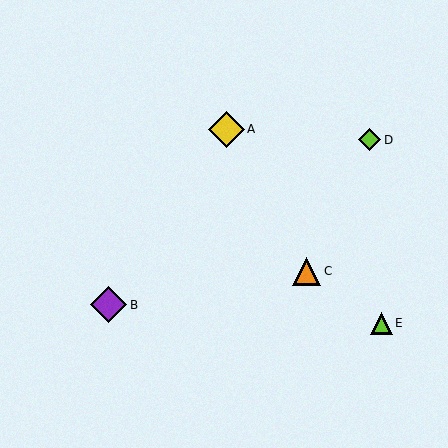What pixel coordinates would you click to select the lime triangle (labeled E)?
Click at (381, 323) to select the lime triangle E.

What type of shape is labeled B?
Shape B is a purple diamond.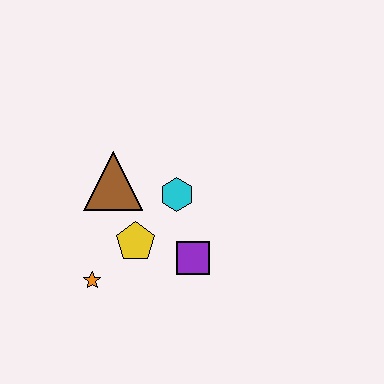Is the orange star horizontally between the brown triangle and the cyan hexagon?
No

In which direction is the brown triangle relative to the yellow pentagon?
The brown triangle is above the yellow pentagon.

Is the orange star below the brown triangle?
Yes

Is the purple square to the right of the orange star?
Yes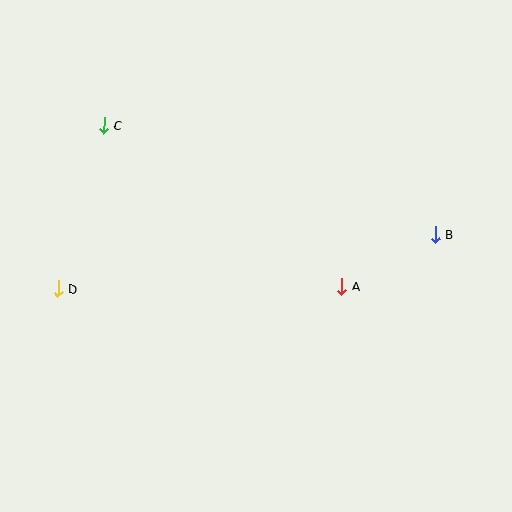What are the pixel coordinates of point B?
Point B is at (435, 235).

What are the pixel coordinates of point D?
Point D is at (58, 289).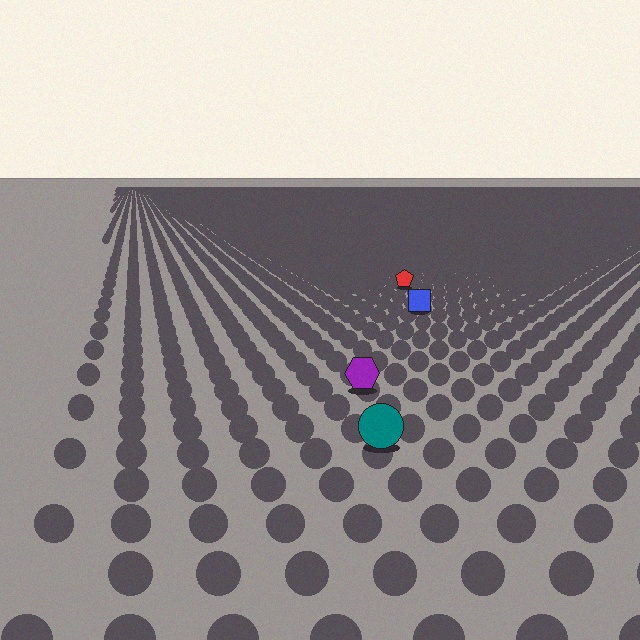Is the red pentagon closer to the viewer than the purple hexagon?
No. The purple hexagon is closer — you can tell from the texture gradient: the ground texture is coarser near it.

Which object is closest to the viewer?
The teal circle is closest. The texture marks near it are larger and more spread out.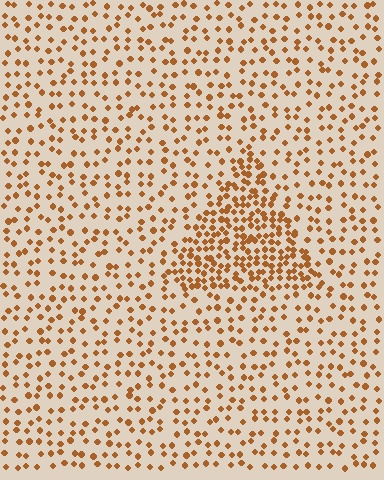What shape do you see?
I see a triangle.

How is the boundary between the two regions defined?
The boundary is defined by a change in element density (approximately 2.3x ratio). All elements are the same color, size, and shape.